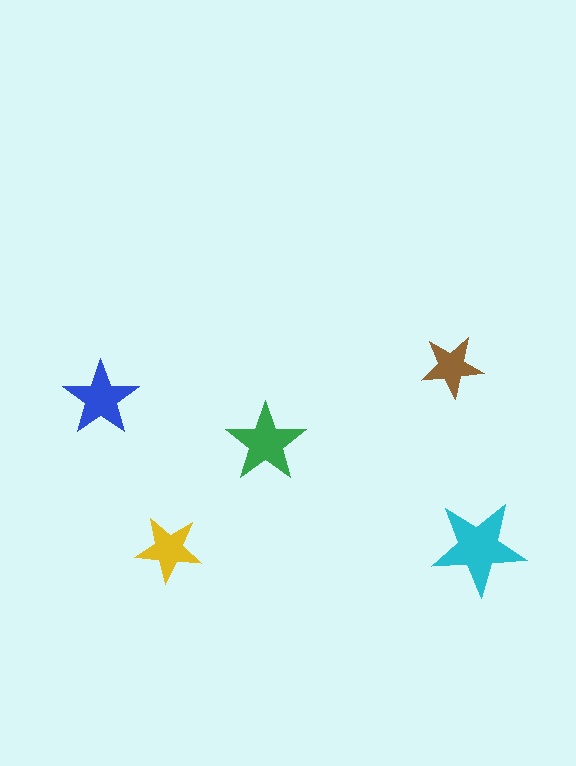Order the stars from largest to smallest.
the cyan one, the green one, the blue one, the yellow one, the brown one.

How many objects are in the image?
There are 5 objects in the image.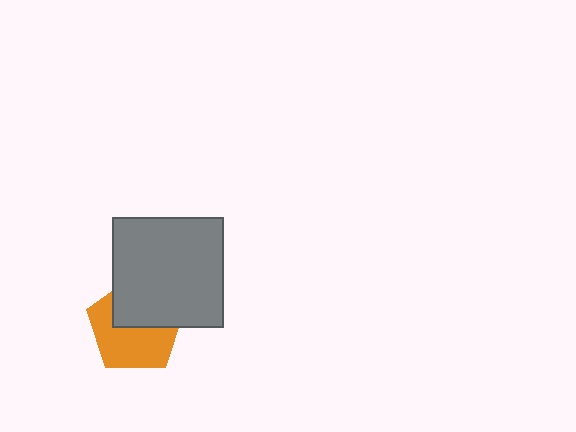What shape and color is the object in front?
The object in front is a gray square.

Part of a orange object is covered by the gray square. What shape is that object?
It is a pentagon.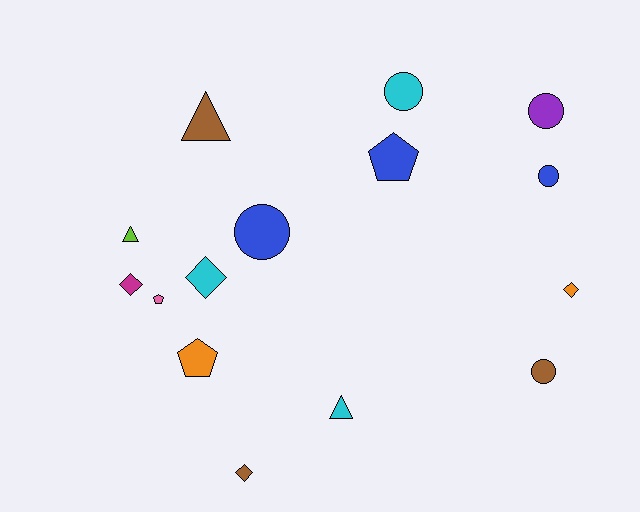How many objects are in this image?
There are 15 objects.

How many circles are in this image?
There are 5 circles.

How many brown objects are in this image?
There are 3 brown objects.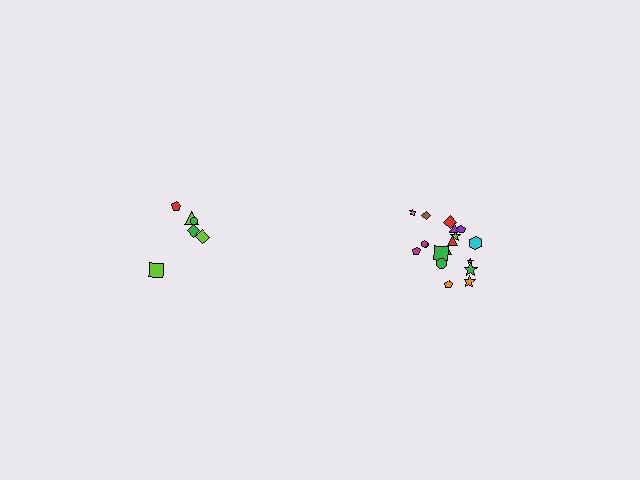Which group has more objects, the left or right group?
The right group.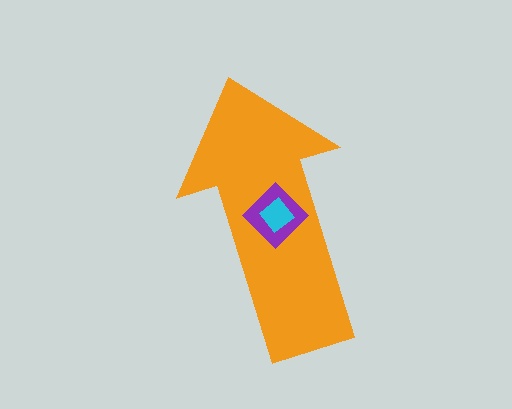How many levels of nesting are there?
3.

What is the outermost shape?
The orange arrow.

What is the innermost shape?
The cyan diamond.